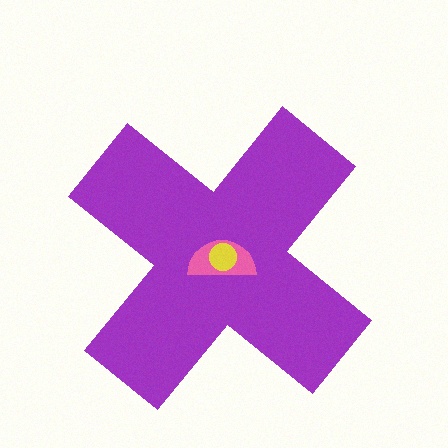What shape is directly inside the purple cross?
The pink semicircle.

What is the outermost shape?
The purple cross.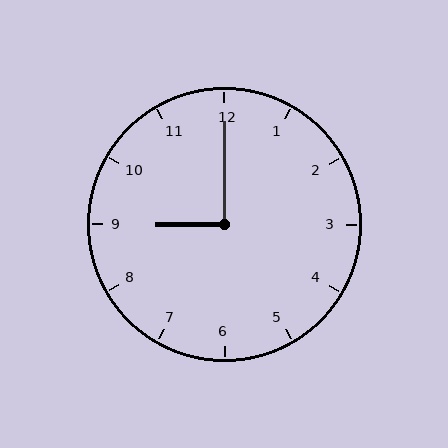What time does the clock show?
9:00.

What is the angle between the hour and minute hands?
Approximately 90 degrees.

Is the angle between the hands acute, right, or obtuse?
It is right.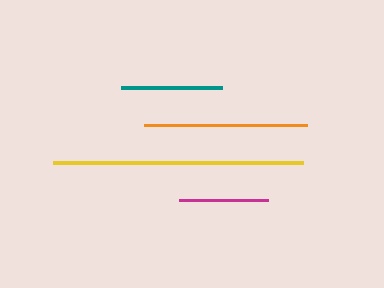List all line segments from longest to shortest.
From longest to shortest: yellow, orange, teal, magenta.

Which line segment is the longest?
The yellow line is the longest at approximately 250 pixels.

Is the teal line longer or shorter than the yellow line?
The yellow line is longer than the teal line.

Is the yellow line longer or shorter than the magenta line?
The yellow line is longer than the magenta line.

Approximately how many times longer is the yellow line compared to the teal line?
The yellow line is approximately 2.5 times the length of the teal line.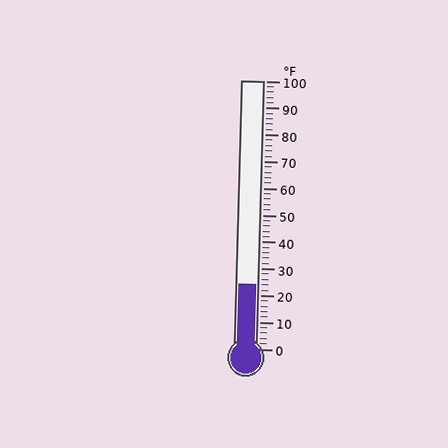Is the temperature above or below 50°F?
The temperature is below 50°F.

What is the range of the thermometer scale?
The thermometer scale ranges from 0°F to 100°F.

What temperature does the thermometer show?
The thermometer shows approximately 24°F.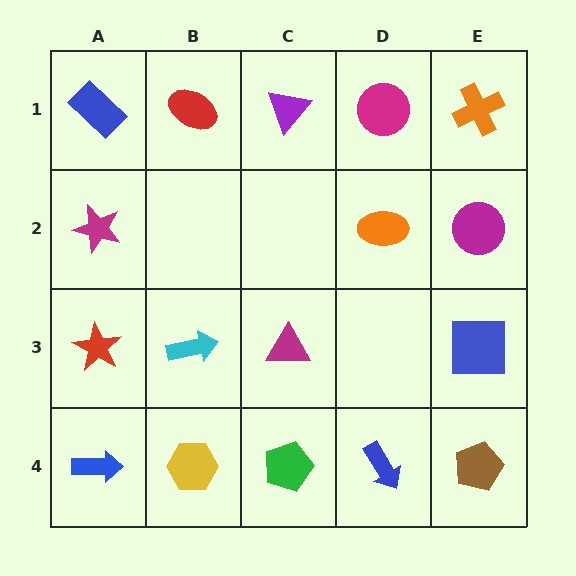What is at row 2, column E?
A magenta circle.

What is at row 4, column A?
A blue arrow.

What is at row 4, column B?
A yellow hexagon.